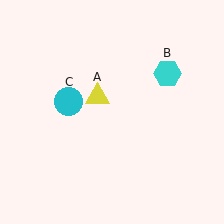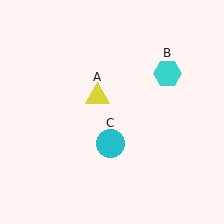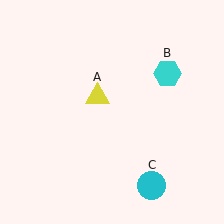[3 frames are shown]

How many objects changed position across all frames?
1 object changed position: cyan circle (object C).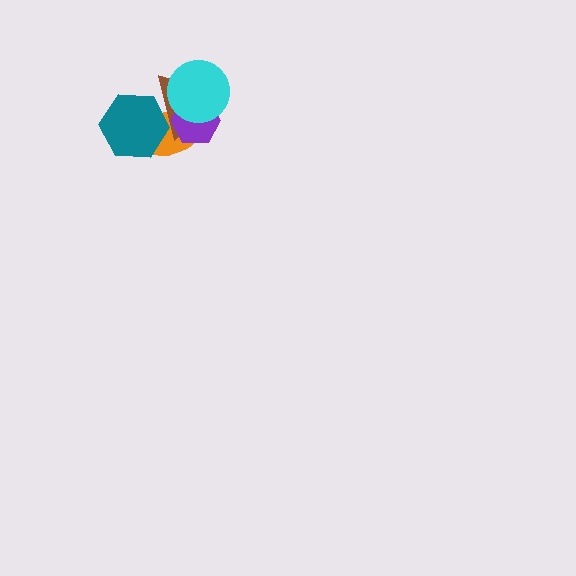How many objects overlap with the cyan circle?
3 objects overlap with the cyan circle.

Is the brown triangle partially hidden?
Yes, it is partially covered by another shape.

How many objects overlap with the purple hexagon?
3 objects overlap with the purple hexagon.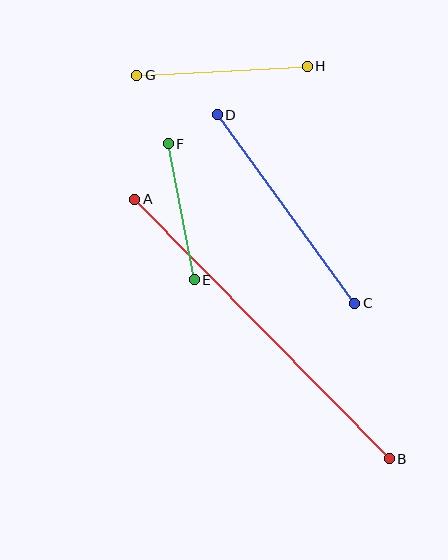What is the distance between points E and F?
The distance is approximately 139 pixels.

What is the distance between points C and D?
The distance is approximately 234 pixels.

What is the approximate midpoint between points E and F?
The midpoint is at approximately (181, 212) pixels.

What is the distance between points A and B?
The distance is approximately 363 pixels.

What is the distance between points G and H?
The distance is approximately 171 pixels.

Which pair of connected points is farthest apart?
Points A and B are farthest apart.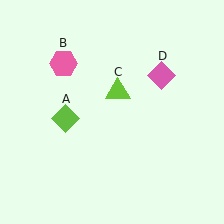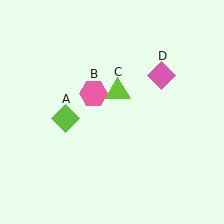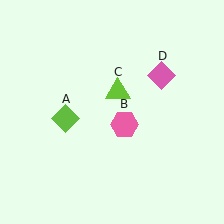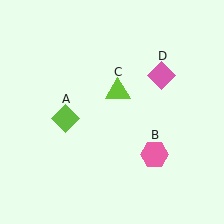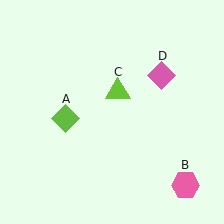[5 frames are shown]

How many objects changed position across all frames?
1 object changed position: pink hexagon (object B).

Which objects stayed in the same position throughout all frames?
Lime diamond (object A) and lime triangle (object C) and pink diamond (object D) remained stationary.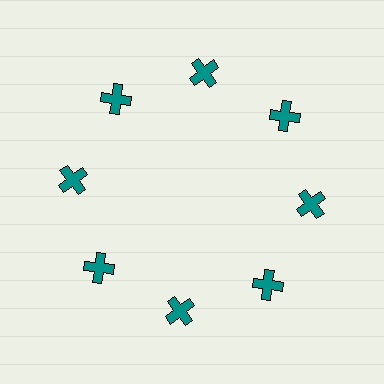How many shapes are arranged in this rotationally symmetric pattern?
There are 8 shapes, arranged in 8 groups of 1.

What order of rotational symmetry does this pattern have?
This pattern has 8-fold rotational symmetry.